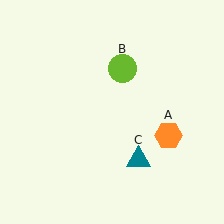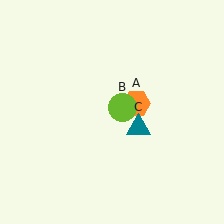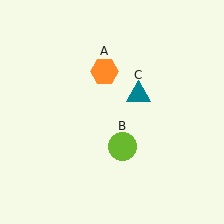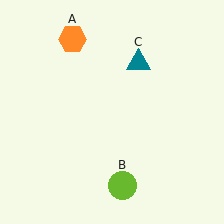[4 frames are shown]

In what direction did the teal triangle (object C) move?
The teal triangle (object C) moved up.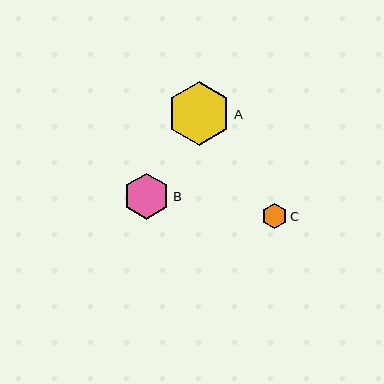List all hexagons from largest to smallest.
From largest to smallest: A, B, C.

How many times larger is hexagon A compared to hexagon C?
Hexagon A is approximately 2.5 times the size of hexagon C.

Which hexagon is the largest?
Hexagon A is the largest with a size of approximately 63 pixels.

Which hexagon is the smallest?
Hexagon C is the smallest with a size of approximately 25 pixels.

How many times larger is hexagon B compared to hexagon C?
Hexagon B is approximately 1.8 times the size of hexagon C.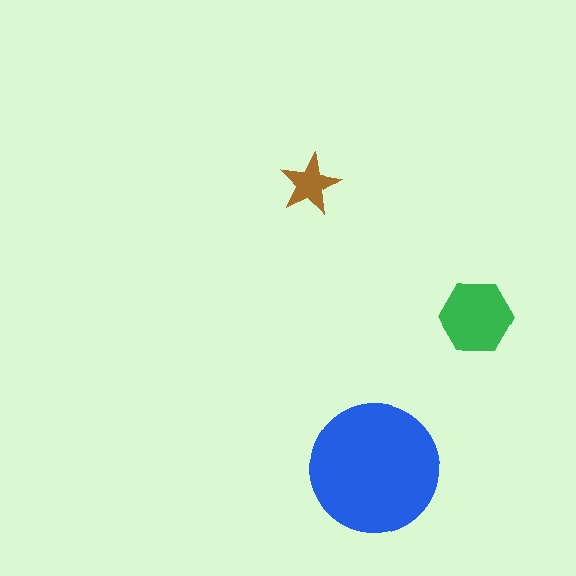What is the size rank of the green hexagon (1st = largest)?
2nd.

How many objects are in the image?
There are 3 objects in the image.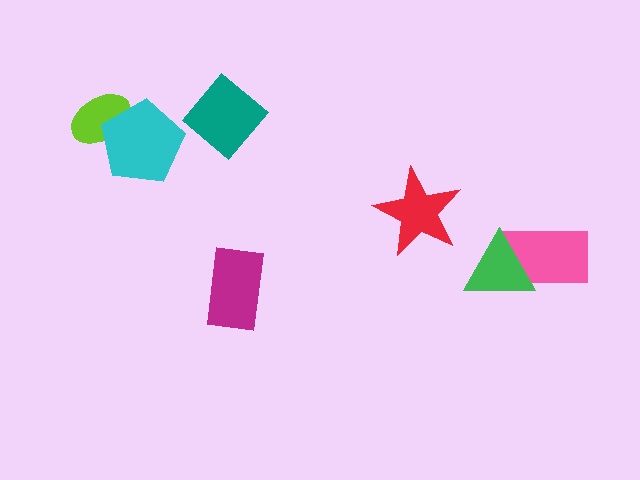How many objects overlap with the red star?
0 objects overlap with the red star.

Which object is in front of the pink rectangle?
The green triangle is in front of the pink rectangle.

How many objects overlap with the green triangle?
1 object overlaps with the green triangle.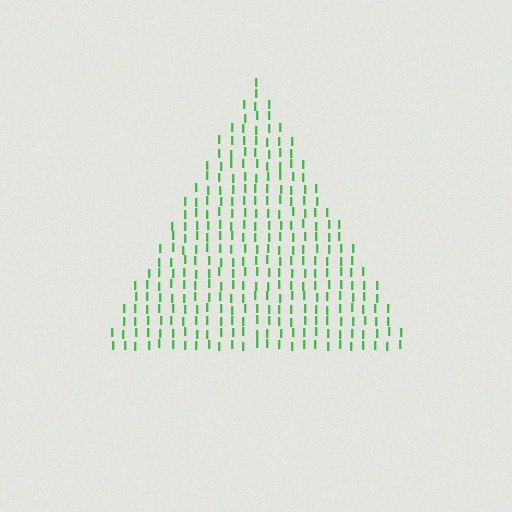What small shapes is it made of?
It is made of small letter I's.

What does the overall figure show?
The overall figure shows a triangle.